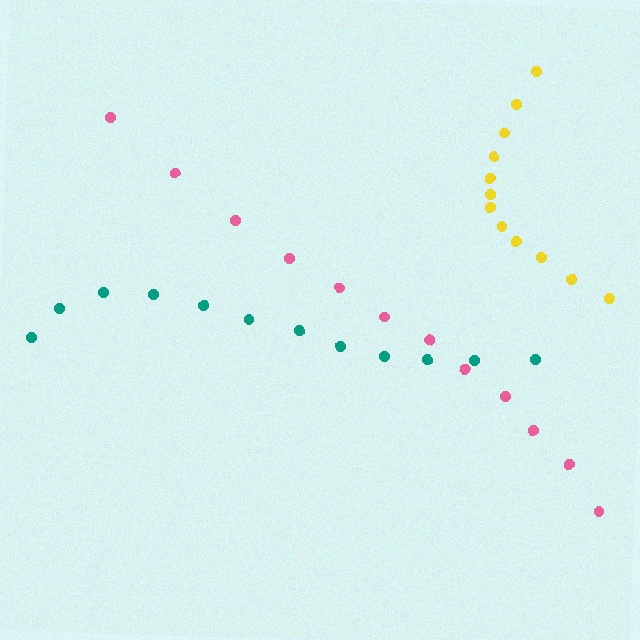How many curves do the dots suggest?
There are 3 distinct paths.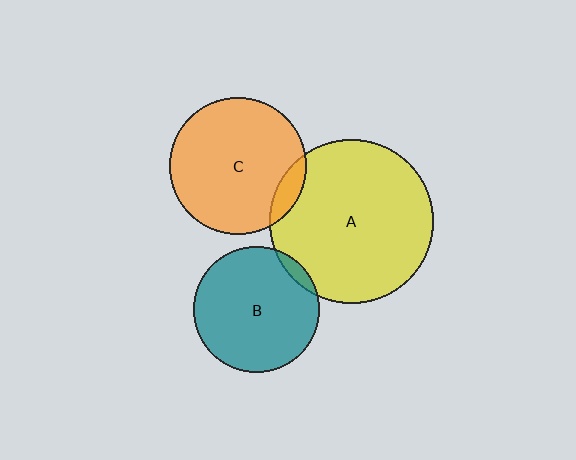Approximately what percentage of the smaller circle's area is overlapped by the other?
Approximately 5%.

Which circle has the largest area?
Circle A (yellow).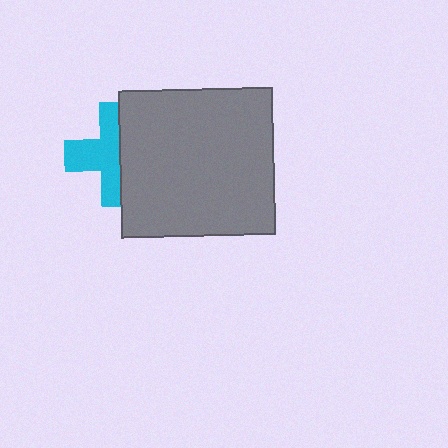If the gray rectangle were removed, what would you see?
You would see the complete cyan cross.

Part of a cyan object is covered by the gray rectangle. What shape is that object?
It is a cross.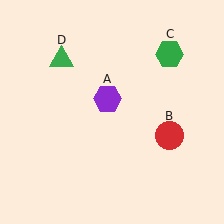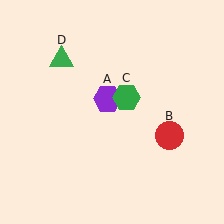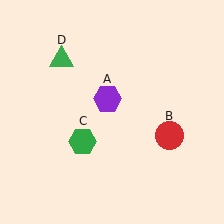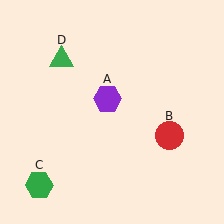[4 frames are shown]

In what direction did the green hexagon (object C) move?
The green hexagon (object C) moved down and to the left.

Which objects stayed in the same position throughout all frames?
Purple hexagon (object A) and red circle (object B) and green triangle (object D) remained stationary.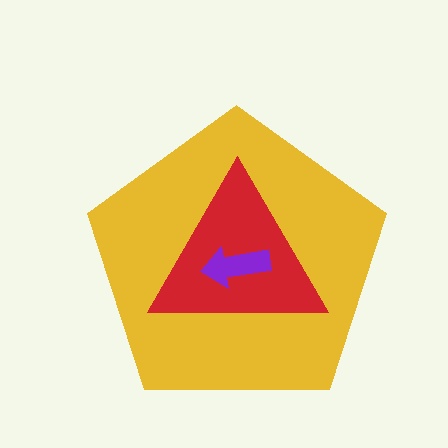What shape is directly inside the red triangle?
The purple arrow.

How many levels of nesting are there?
3.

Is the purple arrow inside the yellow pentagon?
Yes.